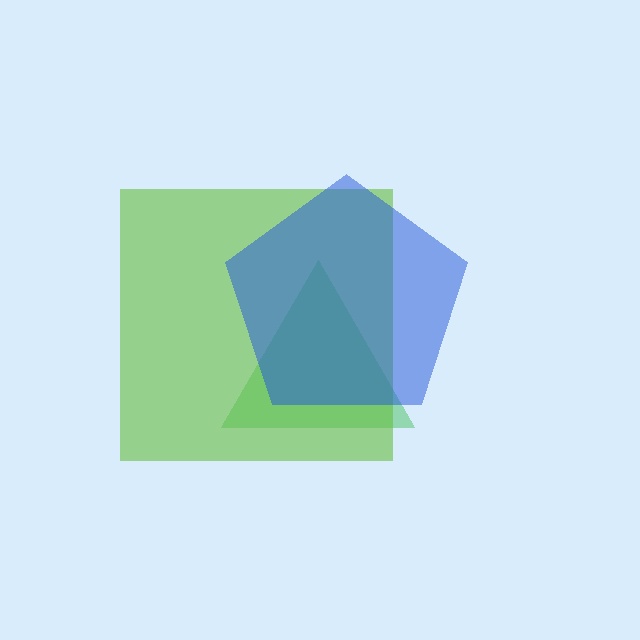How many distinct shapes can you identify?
There are 3 distinct shapes: a green triangle, a lime square, a blue pentagon.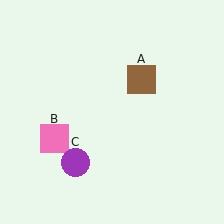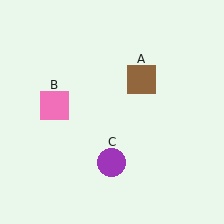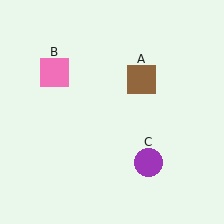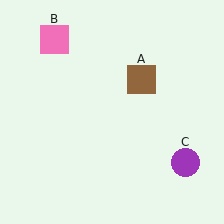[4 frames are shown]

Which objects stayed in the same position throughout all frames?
Brown square (object A) remained stationary.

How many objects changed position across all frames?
2 objects changed position: pink square (object B), purple circle (object C).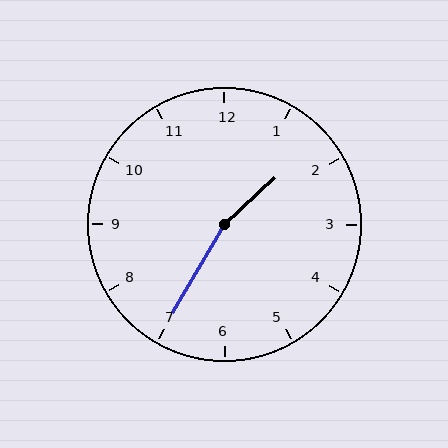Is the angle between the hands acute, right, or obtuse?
It is obtuse.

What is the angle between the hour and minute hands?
Approximately 162 degrees.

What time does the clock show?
1:35.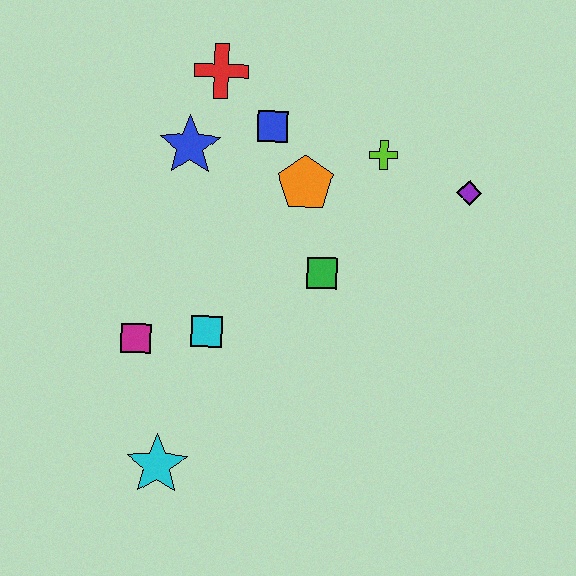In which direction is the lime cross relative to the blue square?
The lime cross is to the right of the blue square.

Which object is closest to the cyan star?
The magenta square is closest to the cyan star.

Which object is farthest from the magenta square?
The purple diamond is farthest from the magenta square.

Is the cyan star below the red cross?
Yes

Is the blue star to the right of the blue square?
No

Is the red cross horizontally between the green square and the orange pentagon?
No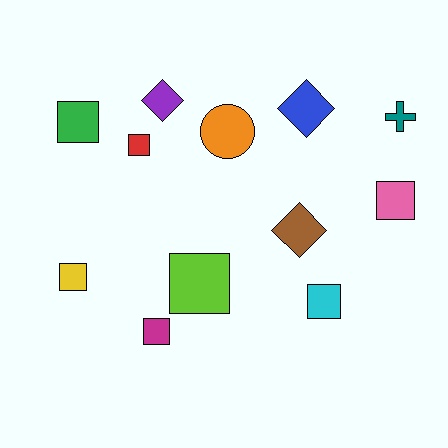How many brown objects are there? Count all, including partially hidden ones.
There is 1 brown object.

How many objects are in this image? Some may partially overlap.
There are 12 objects.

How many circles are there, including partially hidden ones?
There is 1 circle.